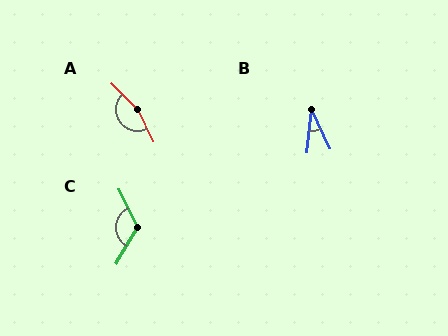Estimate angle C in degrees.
Approximately 125 degrees.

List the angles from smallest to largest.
B (31°), C (125°), A (159°).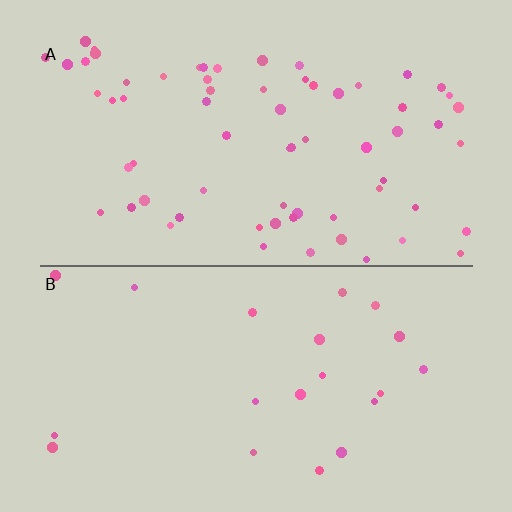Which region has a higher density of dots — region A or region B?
A (the top).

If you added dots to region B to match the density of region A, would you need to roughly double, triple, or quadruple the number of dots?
Approximately triple.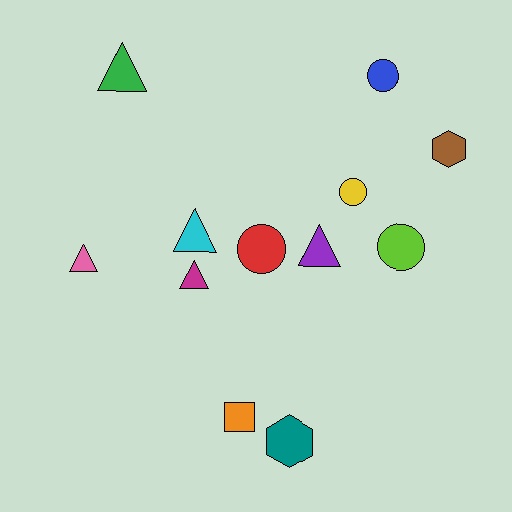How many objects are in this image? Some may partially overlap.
There are 12 objects.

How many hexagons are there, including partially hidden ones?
There are 2 hexagons.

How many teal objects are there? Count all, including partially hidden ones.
There is 1 teal object.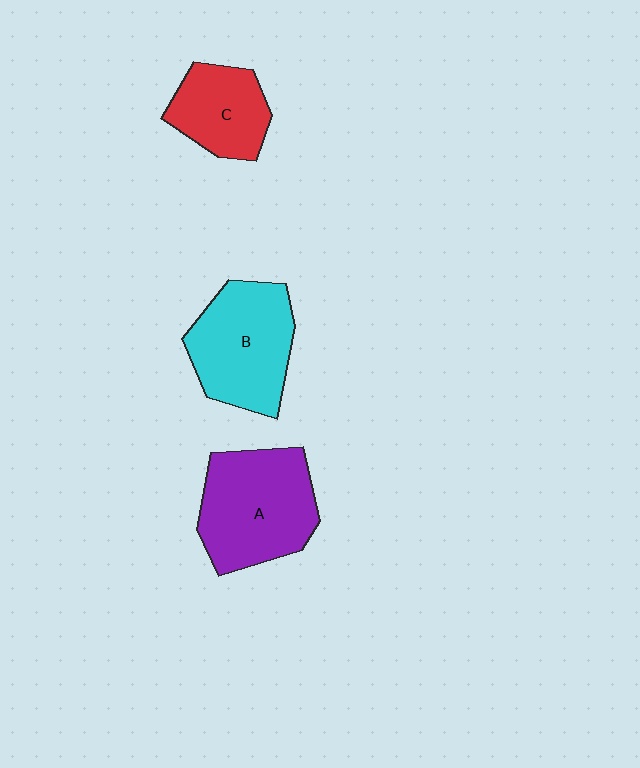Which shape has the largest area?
Shape A (purple).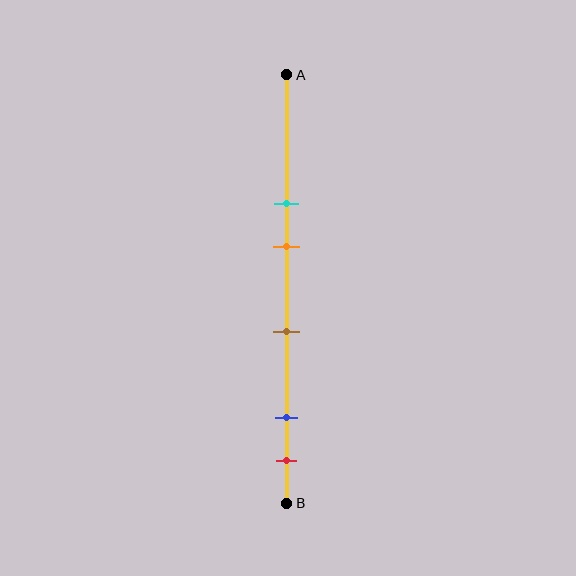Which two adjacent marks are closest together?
The blue and red marks are the closest adjacent pair.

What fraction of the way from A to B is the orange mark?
The orange mark is approximately 40% (0.4) of the way from A to B.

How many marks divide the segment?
There are 5 marks dividing the segment.